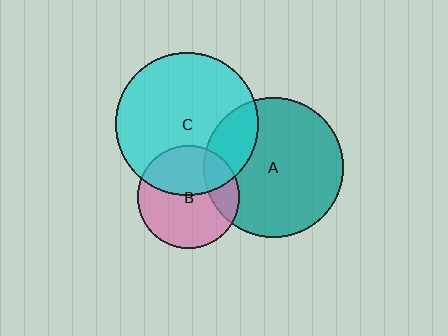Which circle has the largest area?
Circle C (cyan).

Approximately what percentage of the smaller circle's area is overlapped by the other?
Approximately 20%.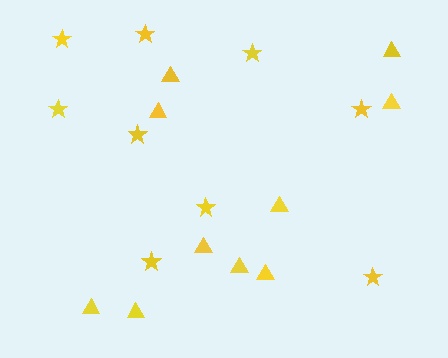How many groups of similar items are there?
There are 2 groups: one group of triangles (10) and one group of stars (9).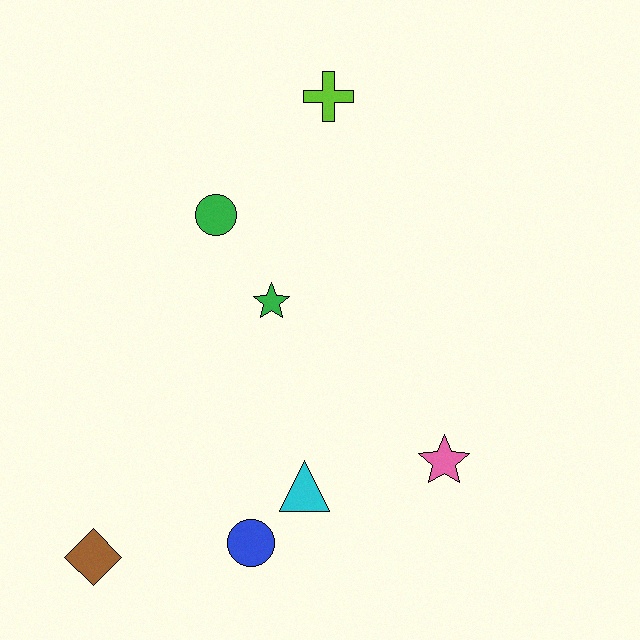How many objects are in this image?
There are 7 objects.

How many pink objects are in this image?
There is 1 pink object.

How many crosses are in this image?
There is 1 cross.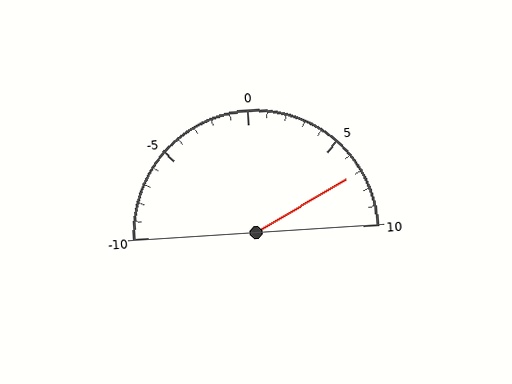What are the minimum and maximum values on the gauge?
The gauge ranges from -10 to 10.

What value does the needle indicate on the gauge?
The needle indicates approximately 7.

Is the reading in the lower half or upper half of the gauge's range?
The reading is in the upper half of the range (-10 to 10).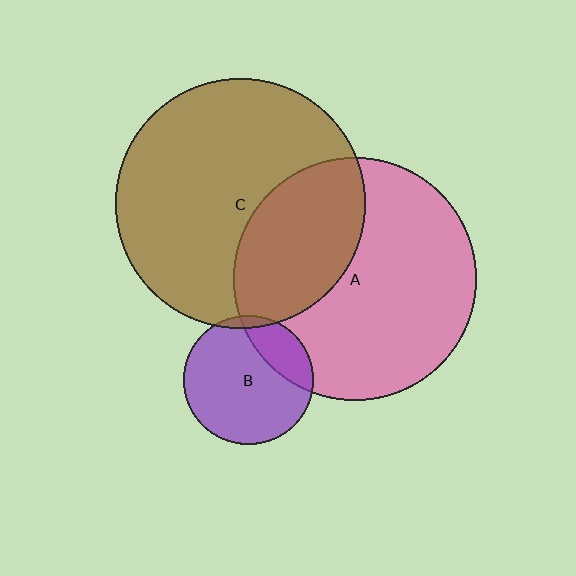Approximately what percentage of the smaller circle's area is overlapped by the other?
Approximately 5%.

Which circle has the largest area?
Circle C (brown).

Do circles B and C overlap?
Yes.